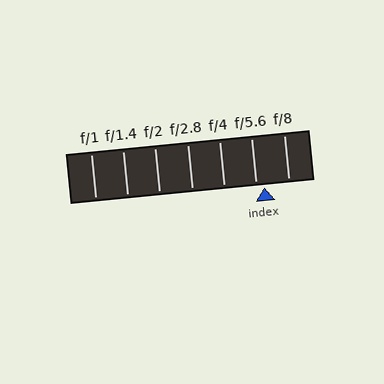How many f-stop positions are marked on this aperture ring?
There are 7 f-stop positions marked.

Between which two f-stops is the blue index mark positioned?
The index mark is between f/5.6 and f/8.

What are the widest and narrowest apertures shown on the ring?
The widest aperture shown is f/1 and the narrowest is f/8.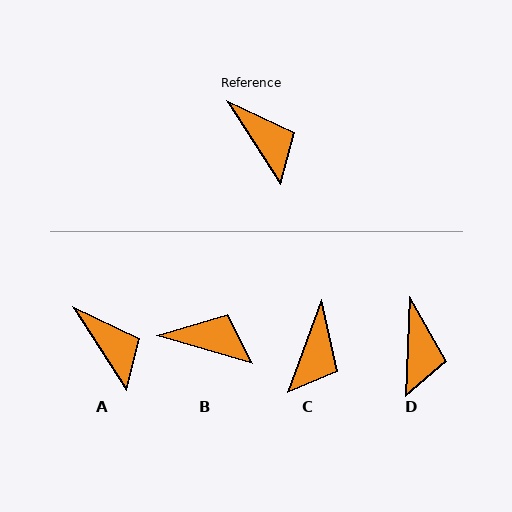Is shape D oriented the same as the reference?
No, it is off by about 34 degrees.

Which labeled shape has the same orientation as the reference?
A.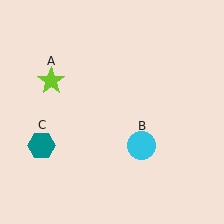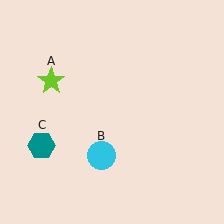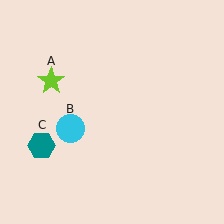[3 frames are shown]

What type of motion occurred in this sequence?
The cyan circle (object B) rotated clockwise around the center of the scene.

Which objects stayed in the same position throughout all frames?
Lime star (object A) and teal hexagon (object C) remained stationary.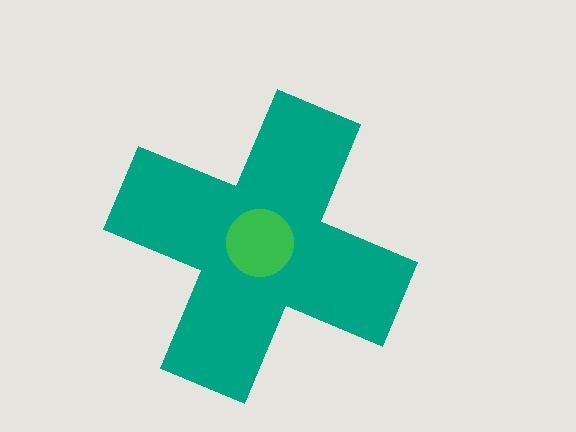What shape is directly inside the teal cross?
The green circle.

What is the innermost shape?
The green circle.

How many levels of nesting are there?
2.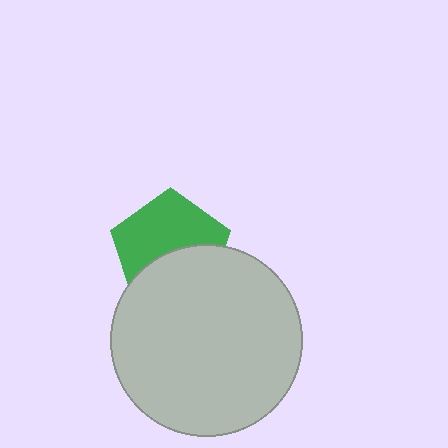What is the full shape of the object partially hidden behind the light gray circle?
The partially hidden object is a green pentagon.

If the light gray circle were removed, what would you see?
You would see the complete green pentagon.